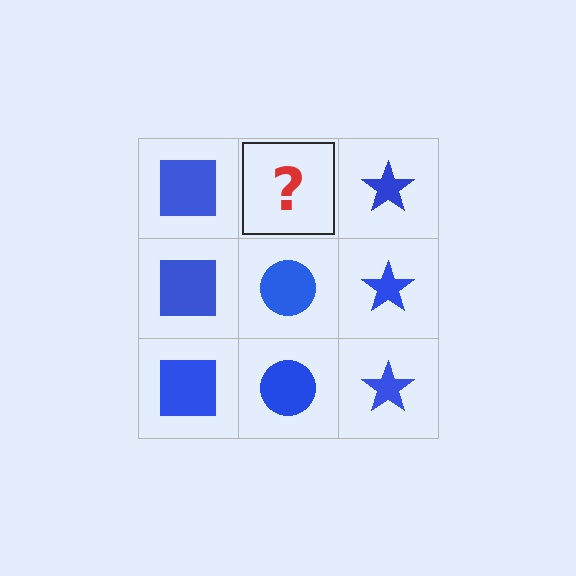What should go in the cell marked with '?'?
The missing cell should contain a blue circle.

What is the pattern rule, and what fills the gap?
The rule is that each column has a consistent shape. The gap should be filled with a blue circle.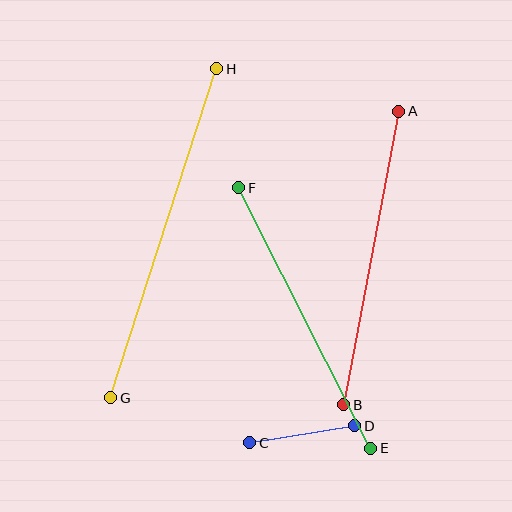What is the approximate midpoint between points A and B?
The midpoint is at approximately (371, 258) pixels.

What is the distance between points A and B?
The distance is approximately 299 pixels.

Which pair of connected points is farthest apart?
Points G and H are farthest apart.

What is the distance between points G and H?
The distance is approximately 346 pixels.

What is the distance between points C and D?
The distance is approximately 106 pixels.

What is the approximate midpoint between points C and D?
The midpoint is at approximately (302, 434) pixels.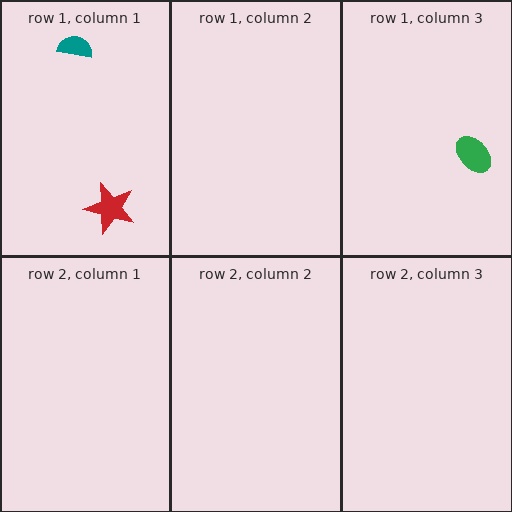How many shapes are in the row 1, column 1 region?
2.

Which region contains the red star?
The row 1, column 1 region.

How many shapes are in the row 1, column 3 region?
1.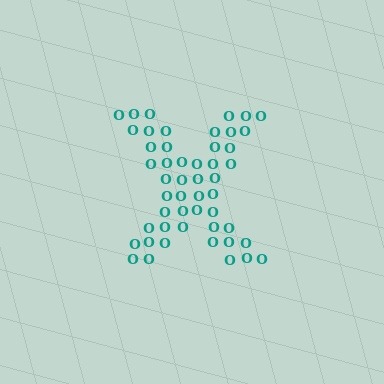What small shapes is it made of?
It is made of small letter O's.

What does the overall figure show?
The overall figure shows the letter X.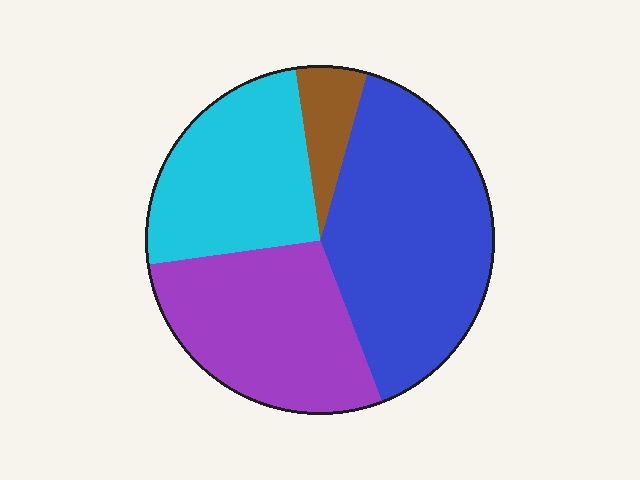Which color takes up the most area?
Blue, at roughly 40%.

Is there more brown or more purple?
Purple.